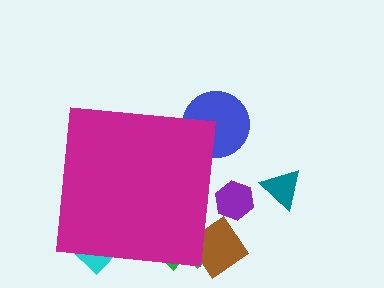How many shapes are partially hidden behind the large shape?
5 shapes are partially hidden.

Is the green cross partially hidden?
Yes, the green cross is partially hidden behind the magenta square.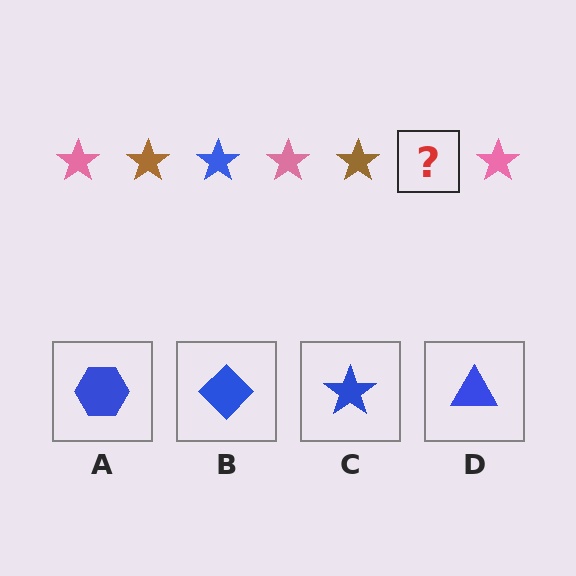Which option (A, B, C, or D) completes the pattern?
C.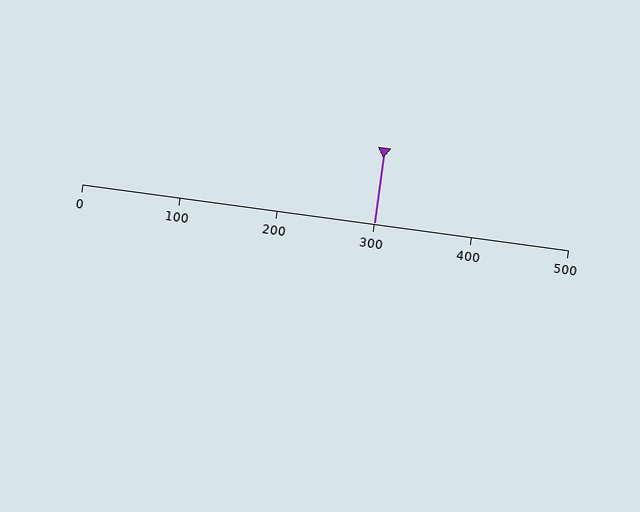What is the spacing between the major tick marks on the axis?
The major ticks are spaced 100 apart.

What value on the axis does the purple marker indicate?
The marker indicates approximately 300.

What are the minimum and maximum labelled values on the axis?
The axis runs from 0 to 500.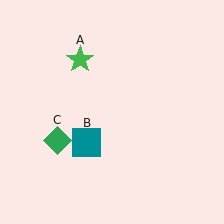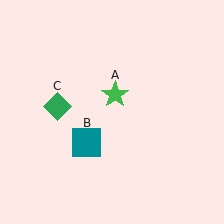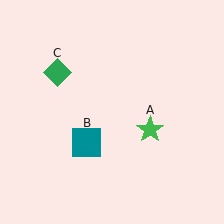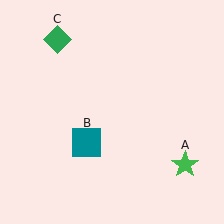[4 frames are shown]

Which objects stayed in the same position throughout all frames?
Teal square (object B) remained stationary.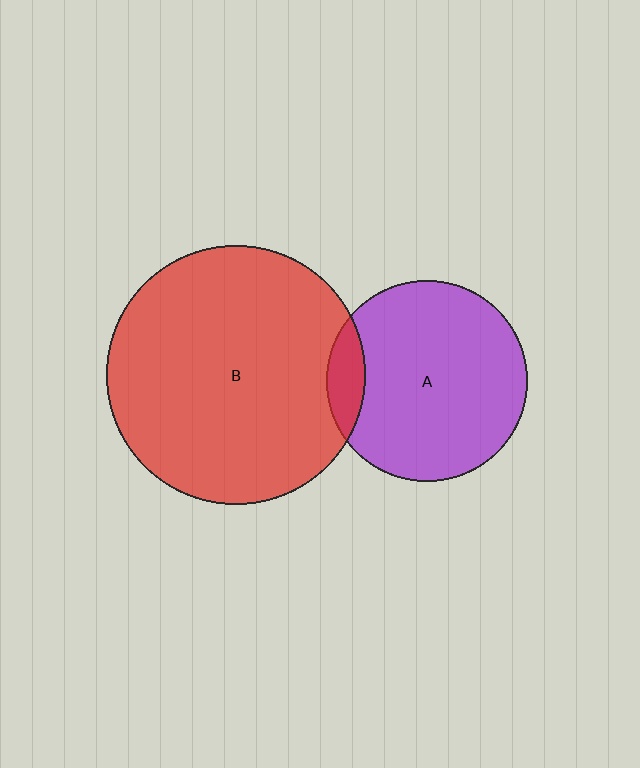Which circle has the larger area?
Circle B (red).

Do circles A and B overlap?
Yes.